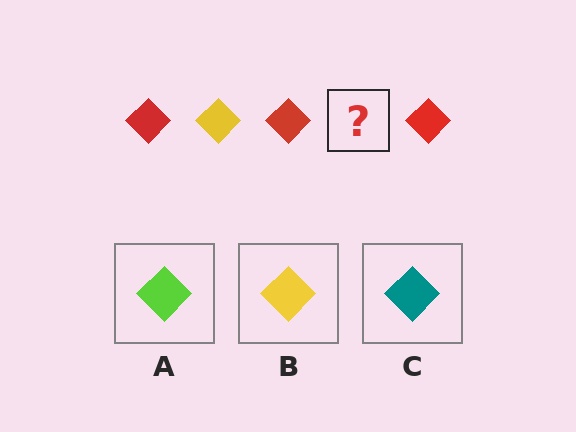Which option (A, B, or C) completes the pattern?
B.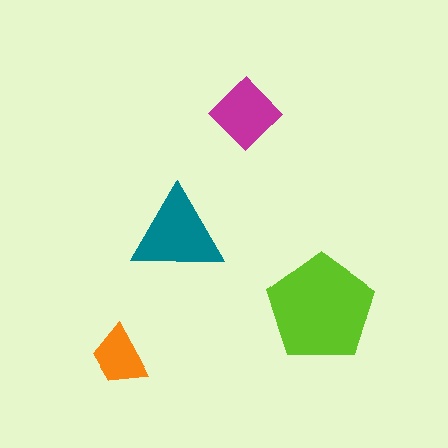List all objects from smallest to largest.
The orange trapezoid, the magenta diamond, the teal triangle, the lime pentagon.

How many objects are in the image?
There are 4 objects in the image.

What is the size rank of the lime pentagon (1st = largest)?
1st.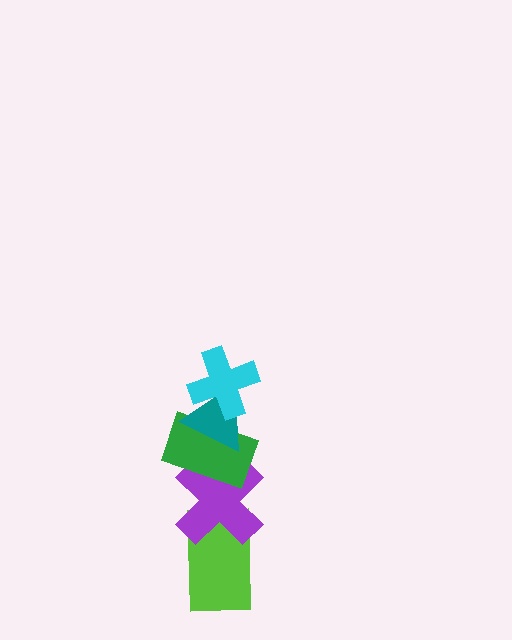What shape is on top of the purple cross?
The green rectangle is on top of the purple cross.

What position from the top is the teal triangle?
The teal triangle is 2nd from the top.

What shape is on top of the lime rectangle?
The purple cross is on top of the lime rectangle.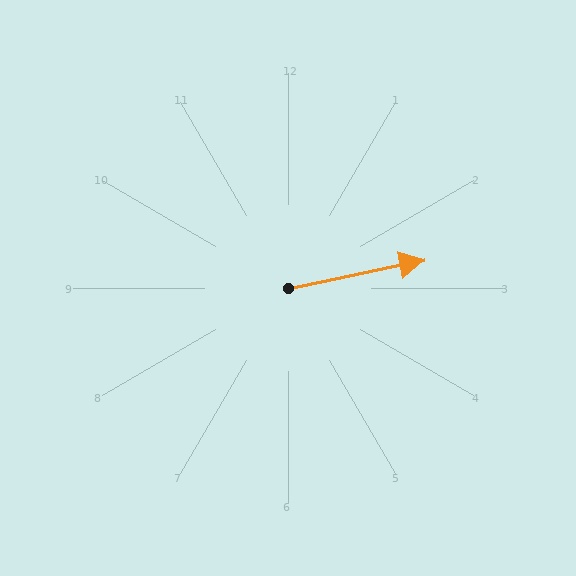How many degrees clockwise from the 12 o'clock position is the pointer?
Approximately 78 degrees.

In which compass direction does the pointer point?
East.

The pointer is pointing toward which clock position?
Roughly 3 o'clock.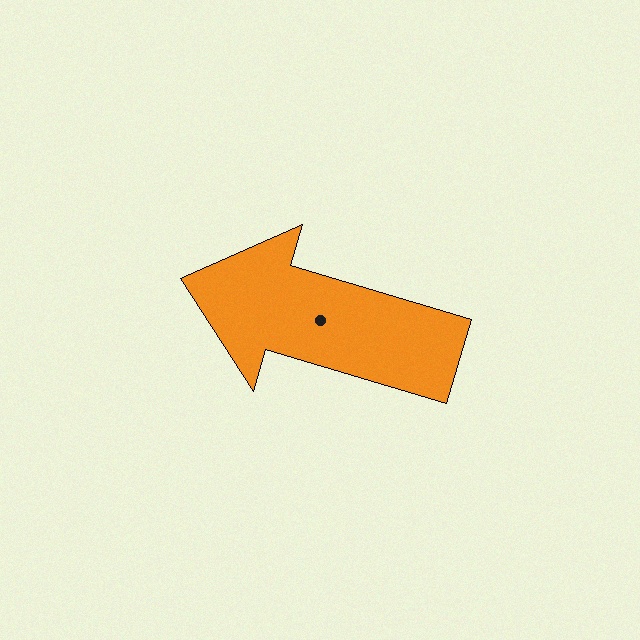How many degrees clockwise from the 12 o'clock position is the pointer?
Approximately 287 degrees.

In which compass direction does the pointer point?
West.